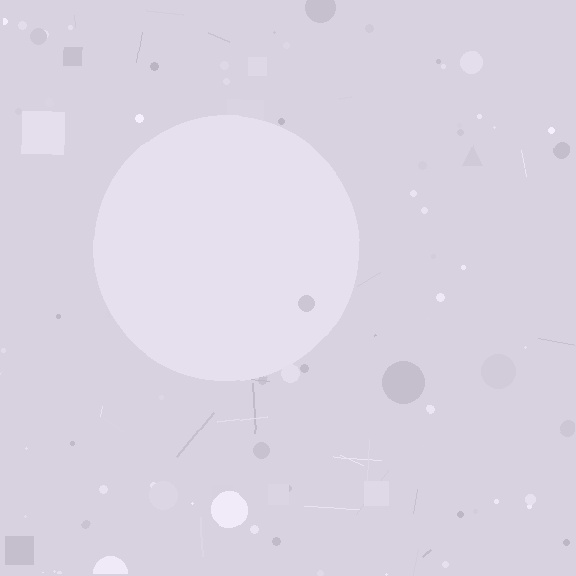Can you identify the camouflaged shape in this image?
The camouflaged shape is a circle.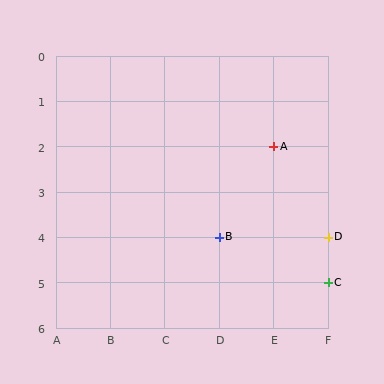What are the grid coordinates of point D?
Point D is at grid coordinates (F, 4).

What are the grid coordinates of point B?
Point B is at grid coordinates (D, 4).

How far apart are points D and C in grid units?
Points D and C are 1 row apart.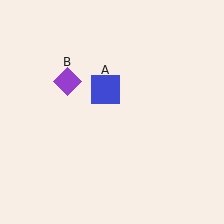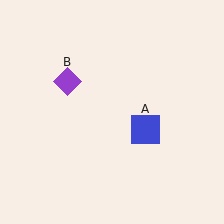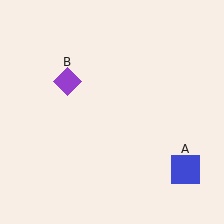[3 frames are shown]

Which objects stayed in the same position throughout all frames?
Purple diamond (object B) remained stationary.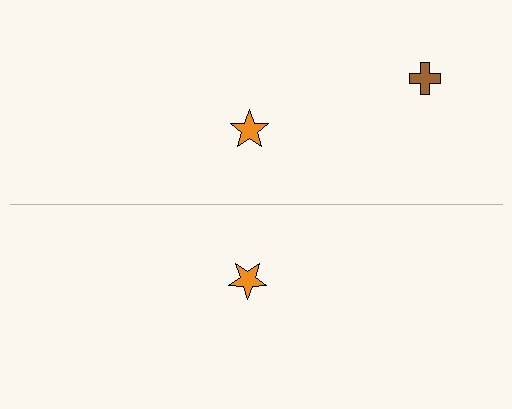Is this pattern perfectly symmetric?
No, the pattern is not perfectly symmetric. A brown cross is missing from the bottom side.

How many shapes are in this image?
There are 3 shapes in this image.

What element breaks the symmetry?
A brown cross is missing from the bottom side.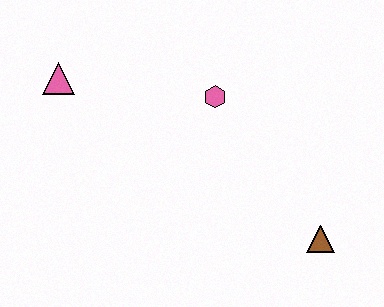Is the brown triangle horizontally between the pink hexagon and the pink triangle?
No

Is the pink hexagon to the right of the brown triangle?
No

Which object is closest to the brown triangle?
The pink hexagon is closest to the brown triangle.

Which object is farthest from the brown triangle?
The pink triangle is farthest from the brown triangle.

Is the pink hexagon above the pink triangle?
No